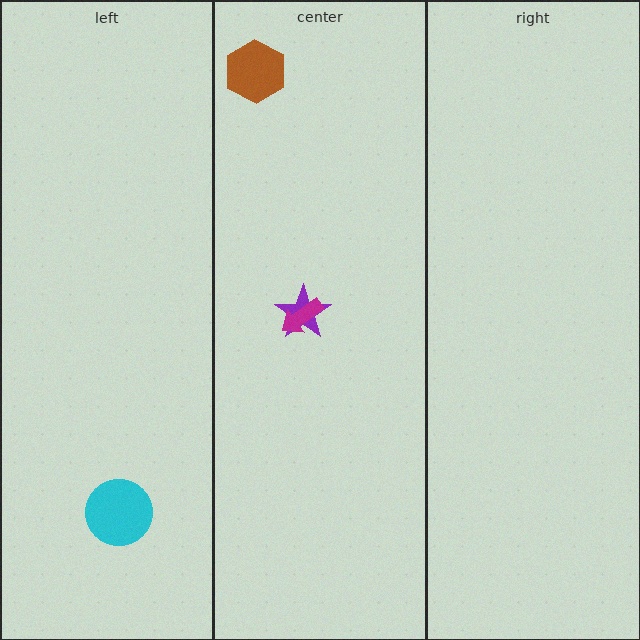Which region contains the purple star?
The center region.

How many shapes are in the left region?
1.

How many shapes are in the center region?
3.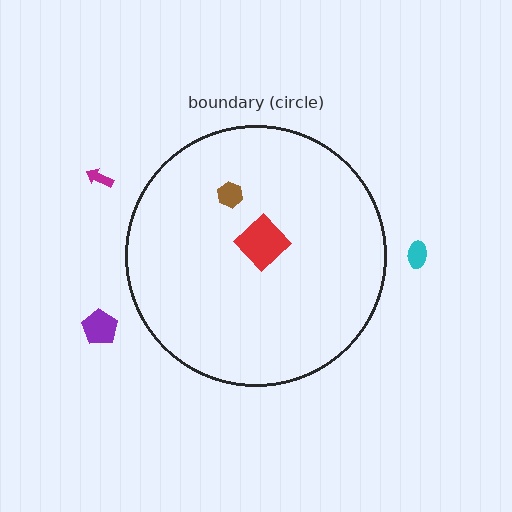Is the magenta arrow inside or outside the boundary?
Outside.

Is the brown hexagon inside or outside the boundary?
Inside.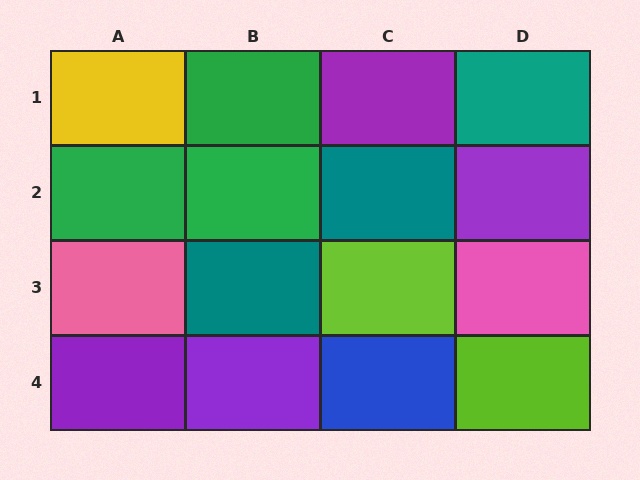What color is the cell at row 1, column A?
Yellow.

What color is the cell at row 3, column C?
Lime.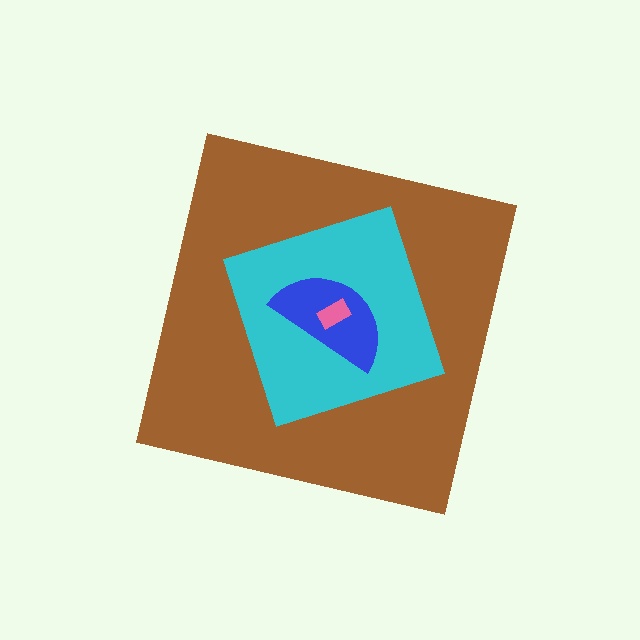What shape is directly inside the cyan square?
The blue semicircle.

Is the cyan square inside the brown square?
Yes.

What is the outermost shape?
The brown square.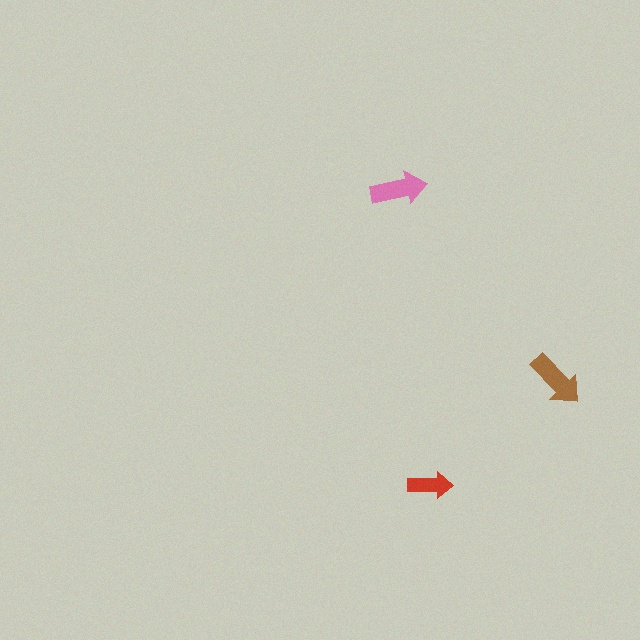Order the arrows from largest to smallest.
the brown one, the pink one, the red one.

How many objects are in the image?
There are 3 objects in the image.